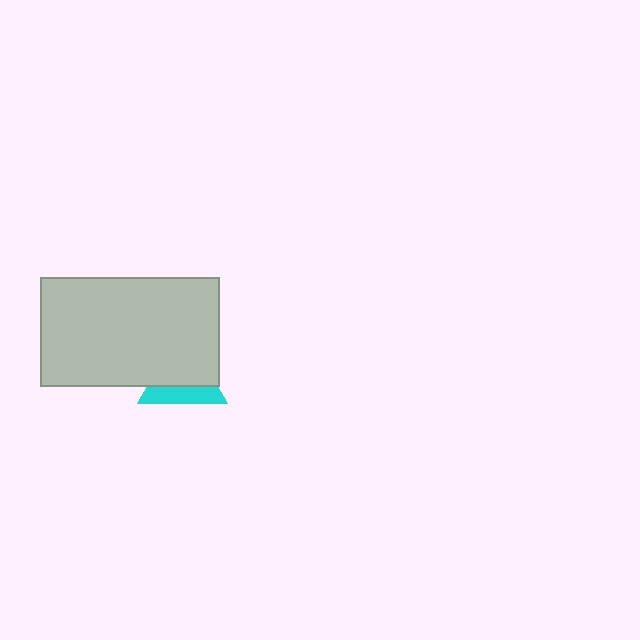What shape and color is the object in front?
The object in front is a light gray rectangle.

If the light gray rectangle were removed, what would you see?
You would see the complete cyan triangle.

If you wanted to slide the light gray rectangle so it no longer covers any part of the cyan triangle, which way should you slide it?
Slide it up — that is the most direct way to separate the two shapes.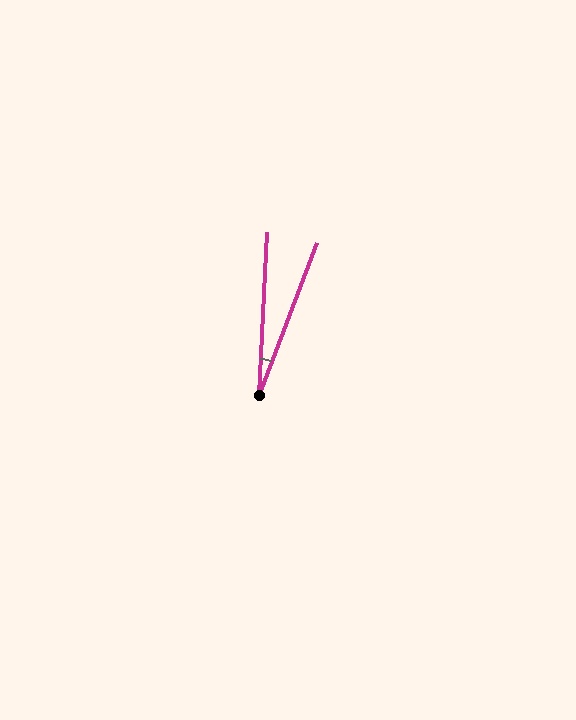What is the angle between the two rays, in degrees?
Approximately 18 degrees.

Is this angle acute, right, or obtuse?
It is acute.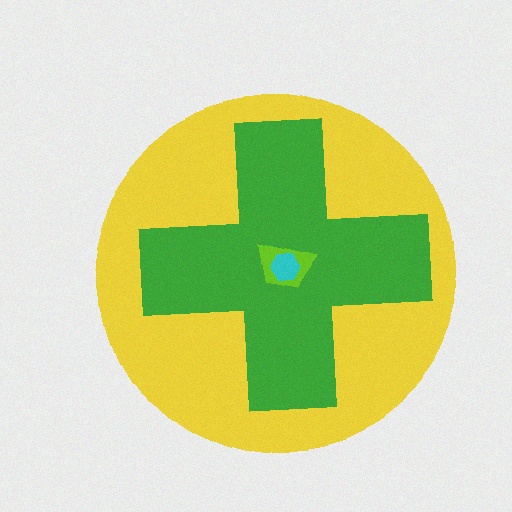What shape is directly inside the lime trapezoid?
The cyan hexagon.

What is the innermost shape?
The cyan hexagon.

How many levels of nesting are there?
4.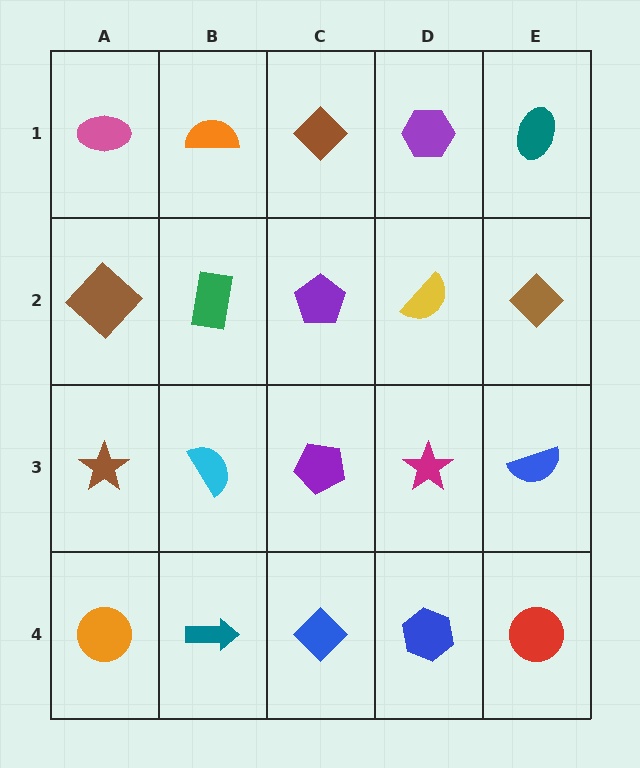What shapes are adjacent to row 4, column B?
A cyan semicircle (row 3, column B), an orange circle (row 4, column A), a blue diamond (row 4, column C).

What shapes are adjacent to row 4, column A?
A brown star (row 3, column A), a teal arrow (row 4, column B).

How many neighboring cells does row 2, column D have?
4.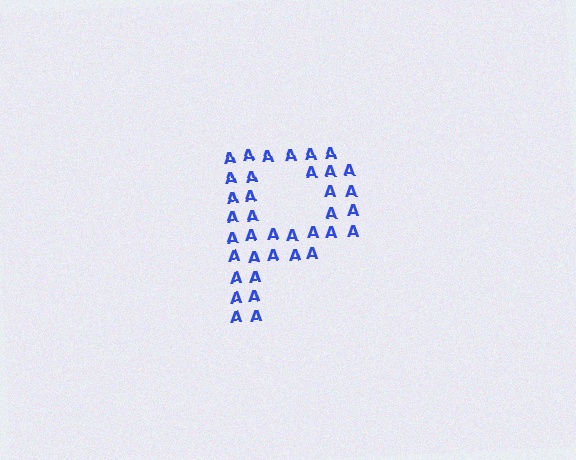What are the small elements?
The small elements are letter A's.